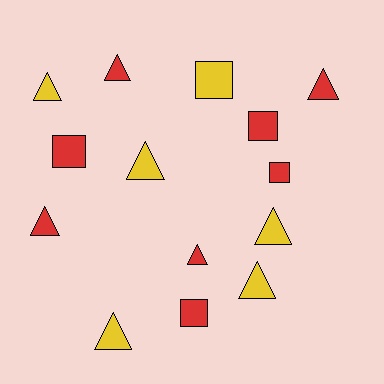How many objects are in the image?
There are 14 objects.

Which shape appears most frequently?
Triangle, with 9 objects.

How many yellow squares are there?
There is 1 yellow square.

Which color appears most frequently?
Red, with 8 objects.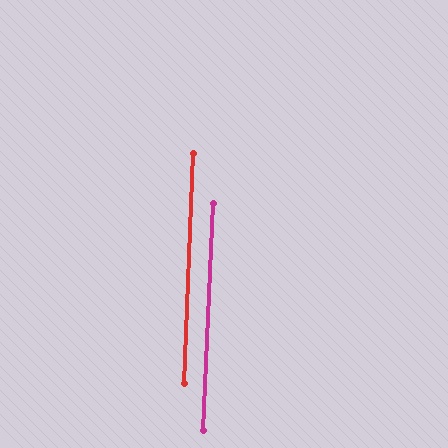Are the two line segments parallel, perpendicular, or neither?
Parallel — their directions differ by only 0.2°.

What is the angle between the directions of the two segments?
Approximately 0 degrees.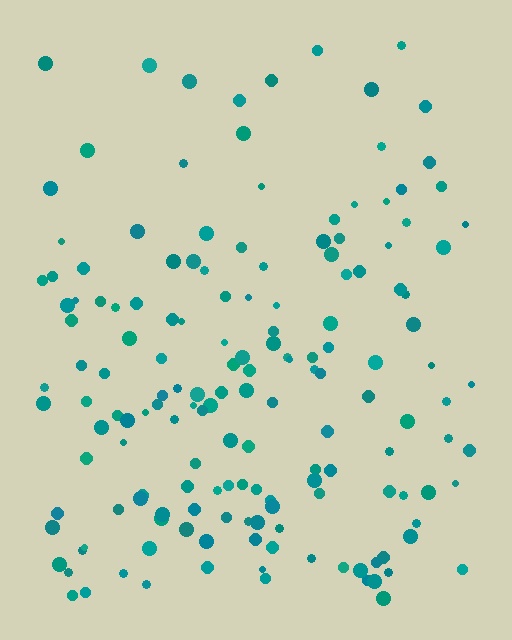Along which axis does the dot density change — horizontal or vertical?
Vertical.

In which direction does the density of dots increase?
From top to bottom, with the bottom side densest.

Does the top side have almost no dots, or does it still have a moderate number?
Still a moderate number, just noticeably fewer than the bottom.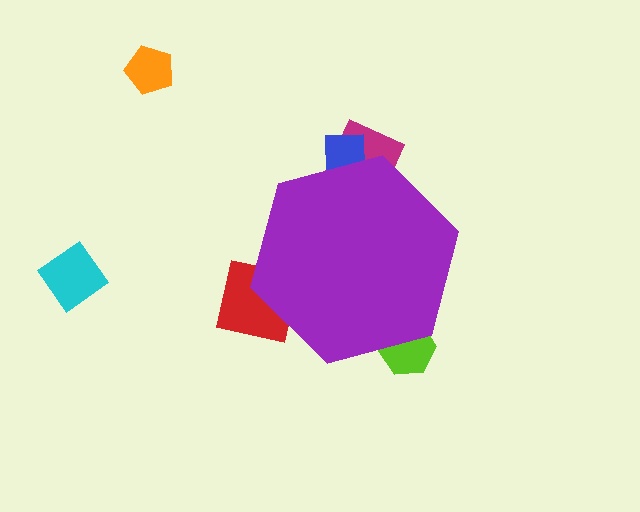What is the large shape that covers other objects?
A purple hexagon.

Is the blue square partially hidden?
Yes, the blue square is partially hidden behind the purple hexagon.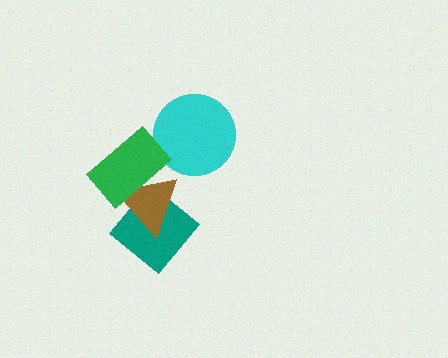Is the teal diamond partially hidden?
Yes, it is partially covered by another shape.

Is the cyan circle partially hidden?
No, no other shape covers it.